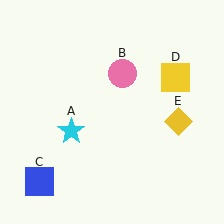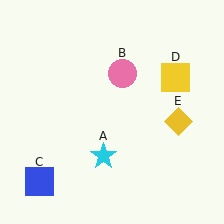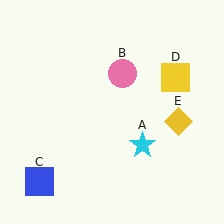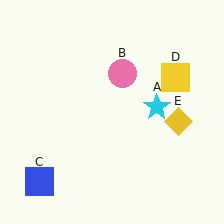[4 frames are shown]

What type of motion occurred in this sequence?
The cyan star (object A) rotated counterclockwise around the center of the scene.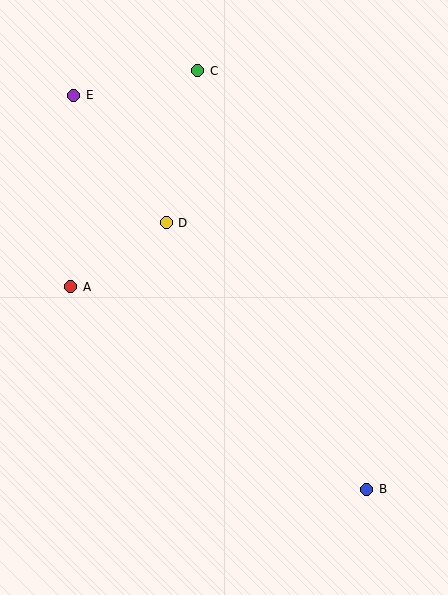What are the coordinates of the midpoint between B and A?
The midpoint between B and A is at (219, 388).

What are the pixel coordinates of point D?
Point D is at (166, 223).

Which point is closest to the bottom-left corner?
Point A is closest to the bottom-left corner.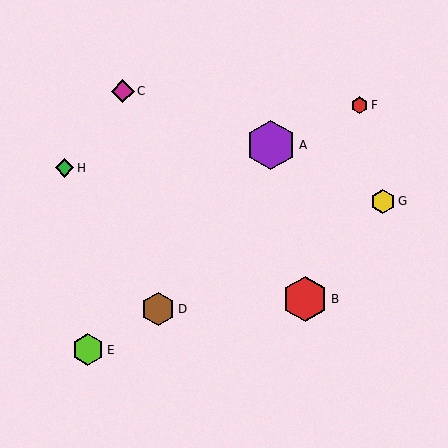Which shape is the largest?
The purple hexagon (labeled A) is the largest.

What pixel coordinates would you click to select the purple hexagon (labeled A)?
Click at (271, 145) to select the purple hexagon A.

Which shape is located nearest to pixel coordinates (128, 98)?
The magenta diamond (labeled C) at (123, 91) is nearest to that location.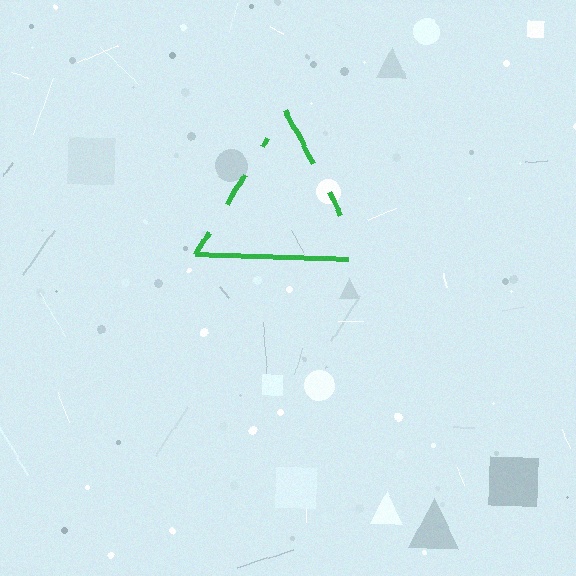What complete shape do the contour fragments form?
The contour fragments form a triangle.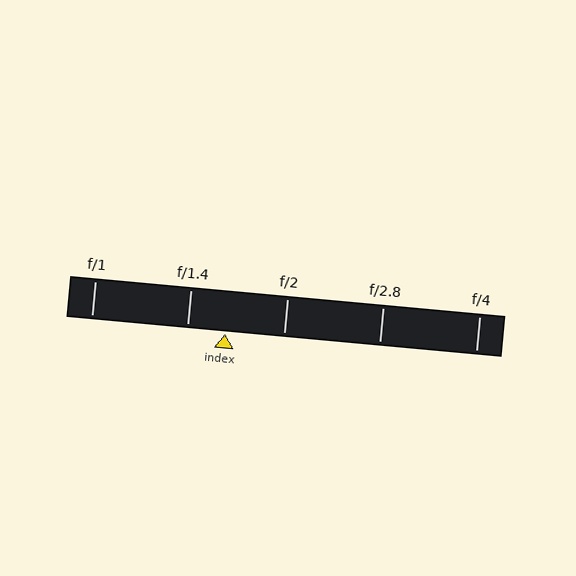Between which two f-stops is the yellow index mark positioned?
The index mark is between f/1.4 and f/2.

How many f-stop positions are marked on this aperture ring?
There are 5 f-stop positions marked.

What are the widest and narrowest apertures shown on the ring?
The widest aperture shown is f/1 and the narrowest is f/4.